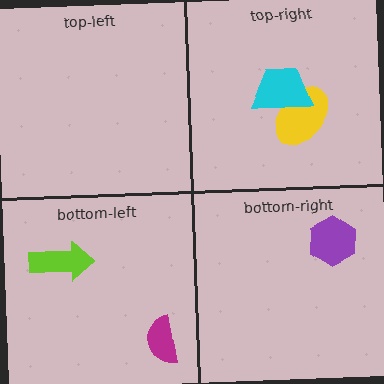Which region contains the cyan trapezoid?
The top-right region.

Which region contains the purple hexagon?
The bottom-right region.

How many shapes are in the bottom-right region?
1.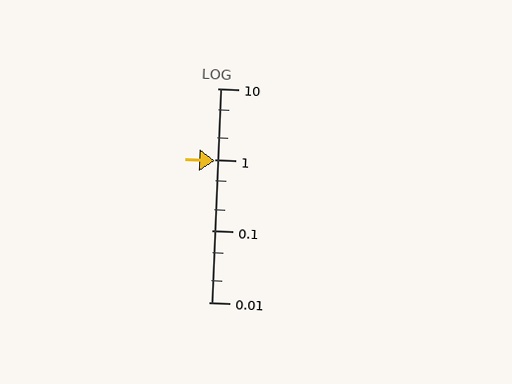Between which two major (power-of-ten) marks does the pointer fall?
The pointer is between 0.1 and 1.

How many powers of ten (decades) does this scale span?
The scale spans 3 decades, from 0.01 to 10.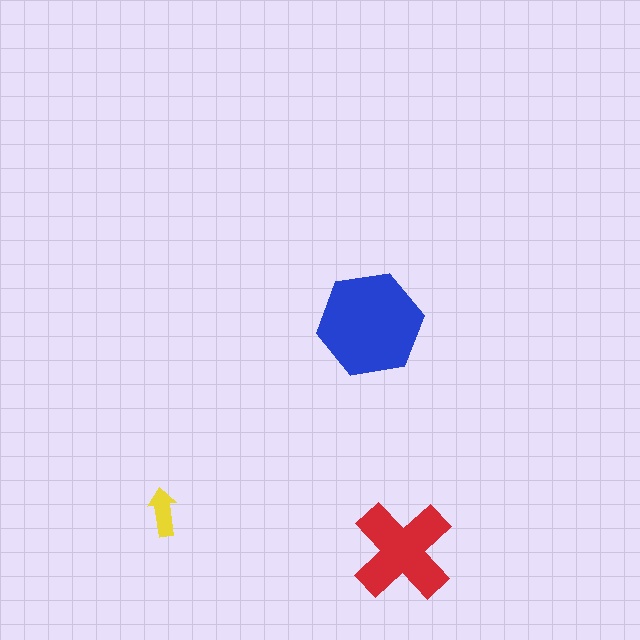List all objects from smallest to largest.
The yellow arrow, the red cross, the blue hexagon.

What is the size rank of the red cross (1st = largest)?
2nd.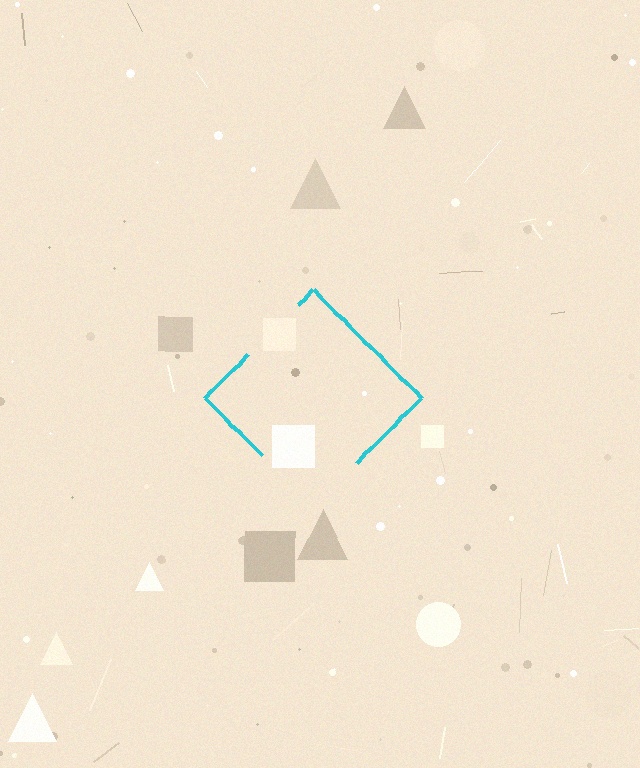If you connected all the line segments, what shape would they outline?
They would outline a diamond.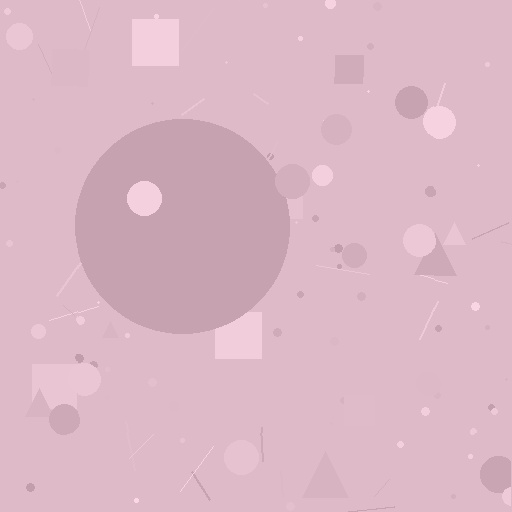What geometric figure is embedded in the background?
A circle is embedded in the background.